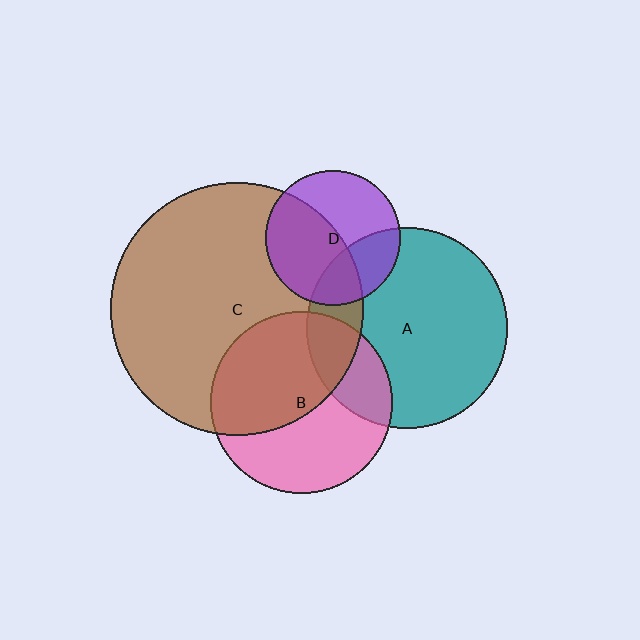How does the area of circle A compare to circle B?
Approximately 1.2 times.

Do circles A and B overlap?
Yes.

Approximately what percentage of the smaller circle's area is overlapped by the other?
Approximately 25%.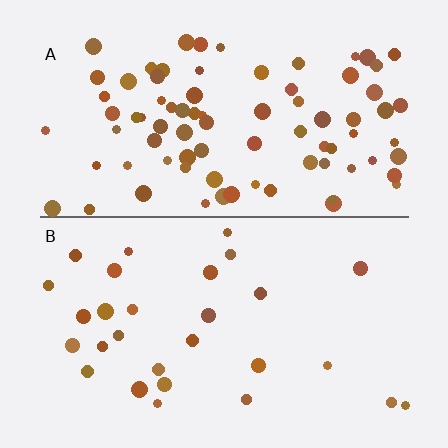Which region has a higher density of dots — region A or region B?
A (the top).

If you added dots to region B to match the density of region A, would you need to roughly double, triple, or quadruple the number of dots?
Approximately triple.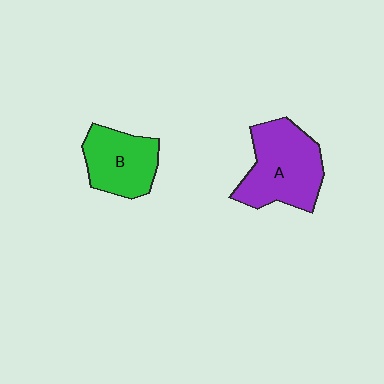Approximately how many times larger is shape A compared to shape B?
Approximately 1.4 times.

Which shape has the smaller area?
Shape B (green).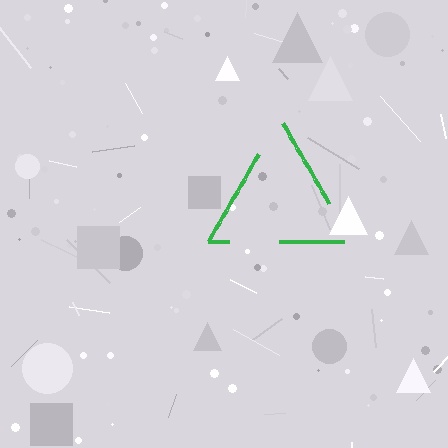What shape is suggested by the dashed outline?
The dashed outline suggests a triangle.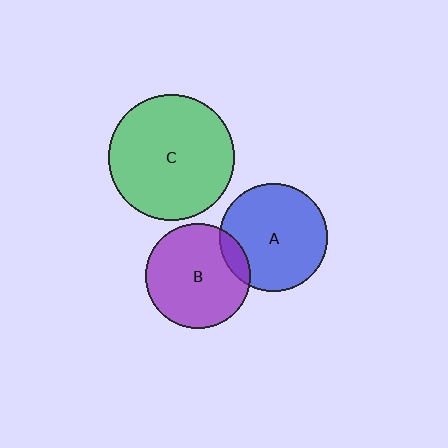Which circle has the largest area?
Circle C (green).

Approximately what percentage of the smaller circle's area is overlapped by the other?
Approximately 10%.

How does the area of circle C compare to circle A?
Approximately 1.3 times.